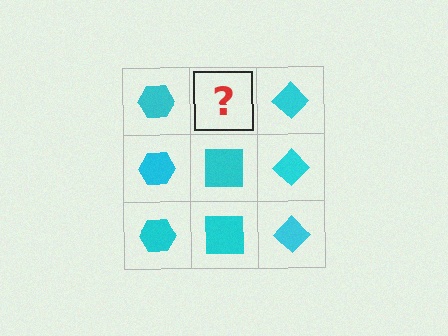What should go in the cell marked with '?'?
The missing cell should contain a cyan square.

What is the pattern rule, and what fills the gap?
The rule is that each column has a consistent shape. The gap should be filled with a cyan square.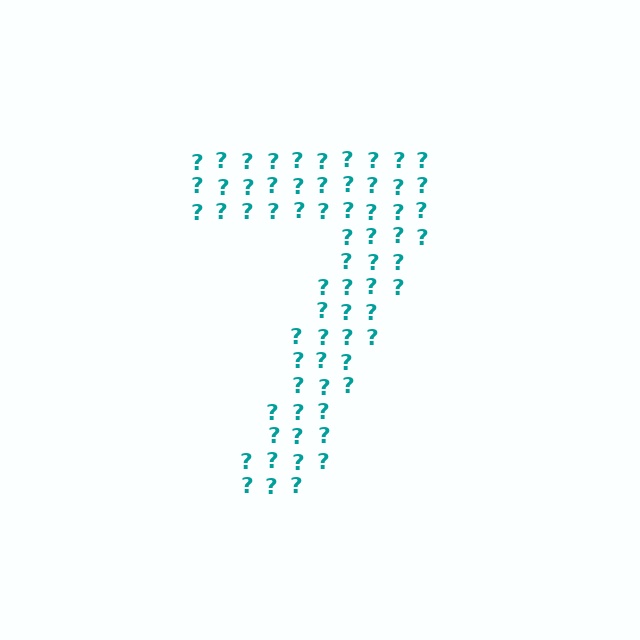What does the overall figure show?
The overall figure shows the digit 7.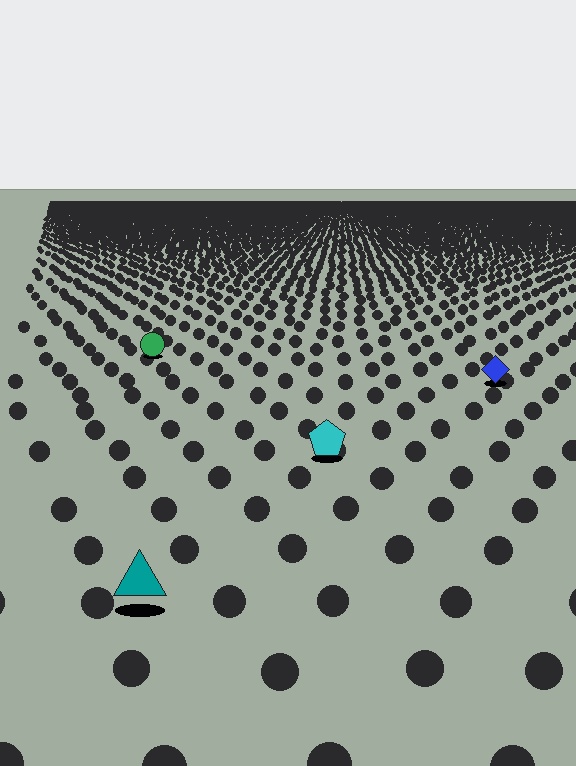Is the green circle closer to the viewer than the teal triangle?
No. The teal triangle is closer — you can tell from the texture gradient: the ground texture is coarser near it.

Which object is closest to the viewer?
The teal triangle is closest. The texture marks near it are larger and more spread out.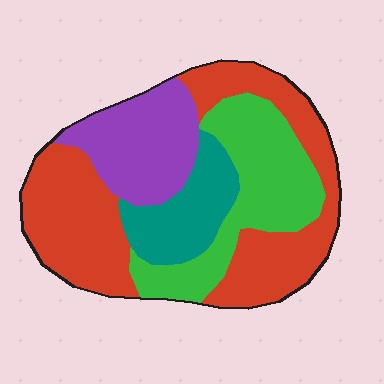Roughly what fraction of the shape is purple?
Purple covers around 20% of the shape.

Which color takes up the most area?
Red, at roughly 45%.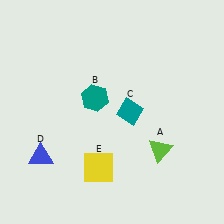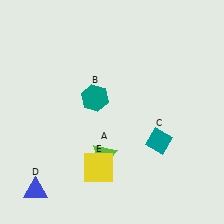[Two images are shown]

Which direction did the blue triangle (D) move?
The blue triangle (D) moved down.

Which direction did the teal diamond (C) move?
The teal diamond (C) moved down.